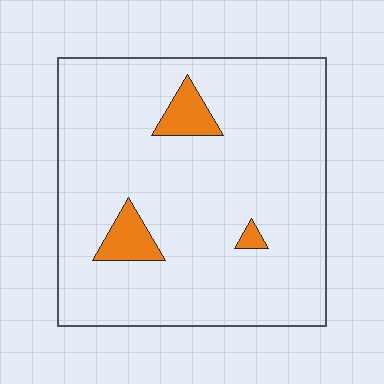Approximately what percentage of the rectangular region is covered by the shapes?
Approximately 5%.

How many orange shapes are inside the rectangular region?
3.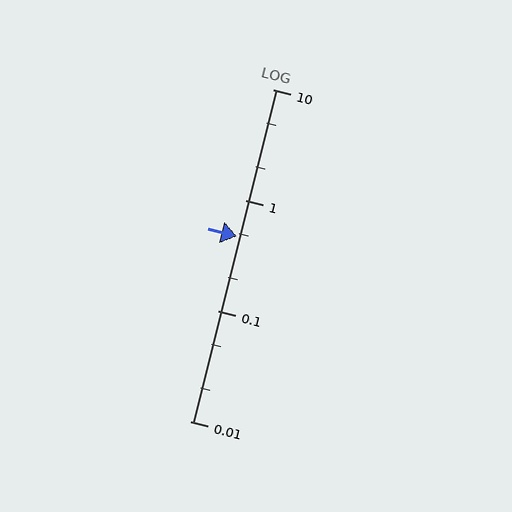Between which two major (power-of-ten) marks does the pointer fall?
The pointer is between 0.1 and 1.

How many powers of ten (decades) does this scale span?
The scale spans 3 decades, from 0.01 to 10.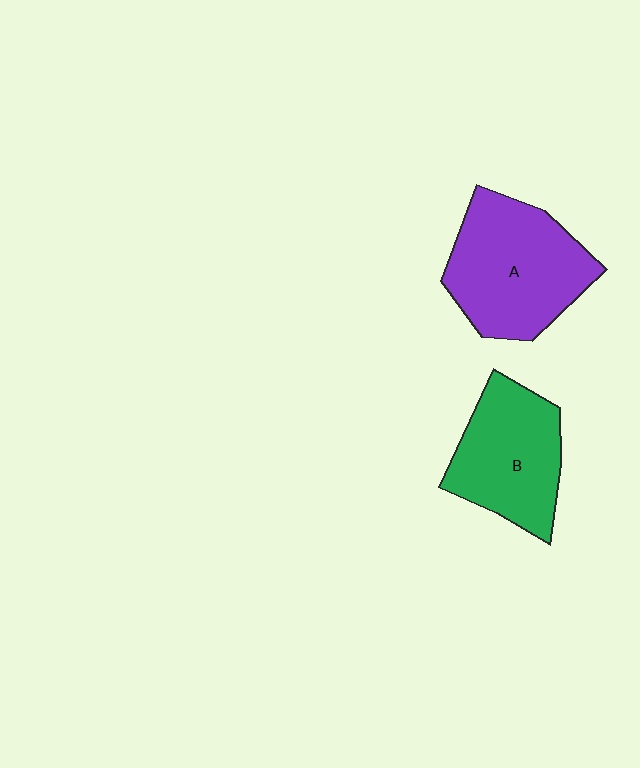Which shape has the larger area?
Shape A (purple).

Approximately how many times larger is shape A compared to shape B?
Approximately 1.2 times.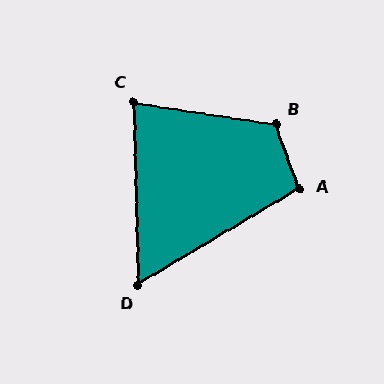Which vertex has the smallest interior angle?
D, at approximately 61 degrees.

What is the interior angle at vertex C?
Approximately 80 degrees (acute).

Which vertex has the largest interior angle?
B, at approximately 119 degrees.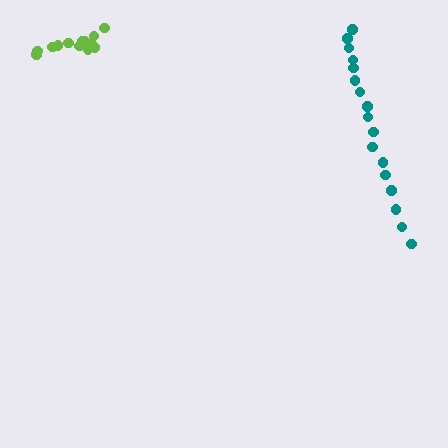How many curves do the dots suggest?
There are 2 distinct paths.